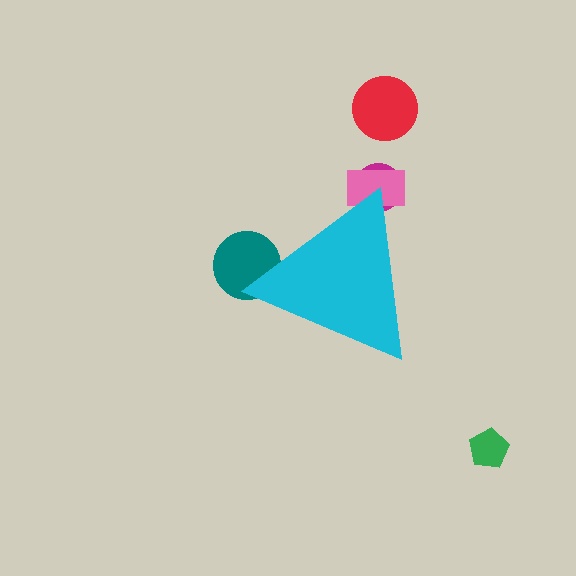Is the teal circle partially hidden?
Yes, the teal circle is partially hidden behind the cyan triangle.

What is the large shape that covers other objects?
A cyan triangle.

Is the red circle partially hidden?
No, the red circle is fully visible.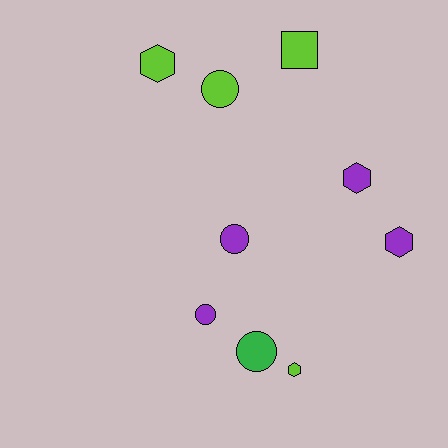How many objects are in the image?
There are 9 objects.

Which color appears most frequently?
Lime, with 4 objects.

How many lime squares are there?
There is 1 lime square.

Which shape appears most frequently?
Circle, with 4 objects.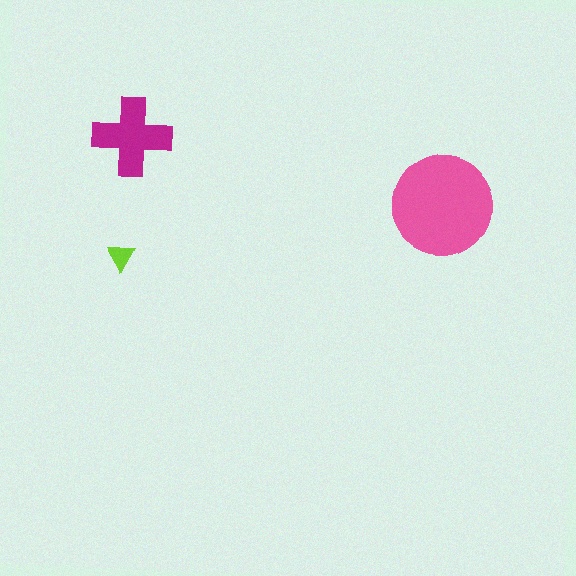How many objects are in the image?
There are 3 objects in the image.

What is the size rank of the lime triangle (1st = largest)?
3rd.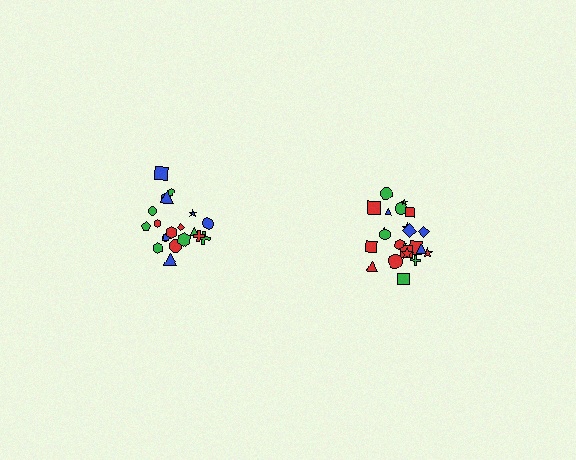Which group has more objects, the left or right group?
The right group.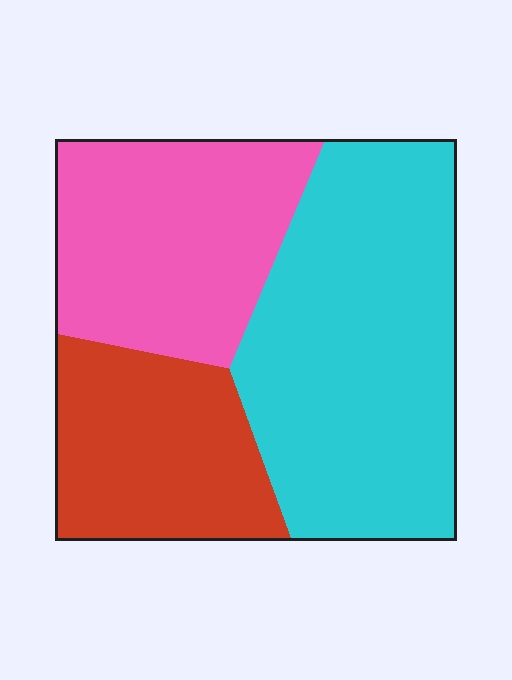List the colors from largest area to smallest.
From largest to smallest: cyan, pink, red.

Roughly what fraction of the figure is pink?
Pink takes up about one third (1/3) of the figure.